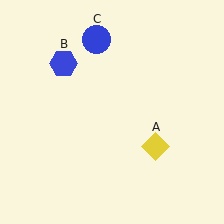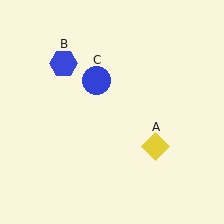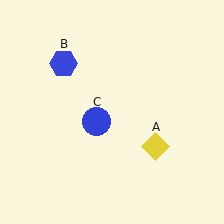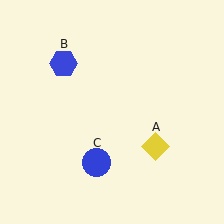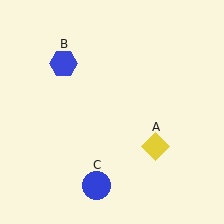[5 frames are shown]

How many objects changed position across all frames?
1 object changed position: blue circle (object C).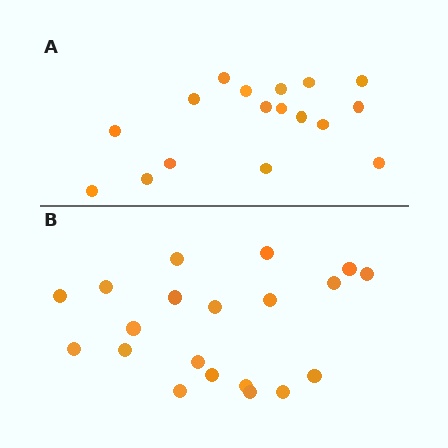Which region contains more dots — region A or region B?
Region B (the bottom region) has more dots.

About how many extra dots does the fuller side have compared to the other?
Region B has just a few more — roughly 2 or 3 more dots than region A.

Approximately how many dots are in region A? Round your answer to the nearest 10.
About 20 dots. (The exact count is 17, which rounds to 20.)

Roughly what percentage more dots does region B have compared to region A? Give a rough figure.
About 20% more.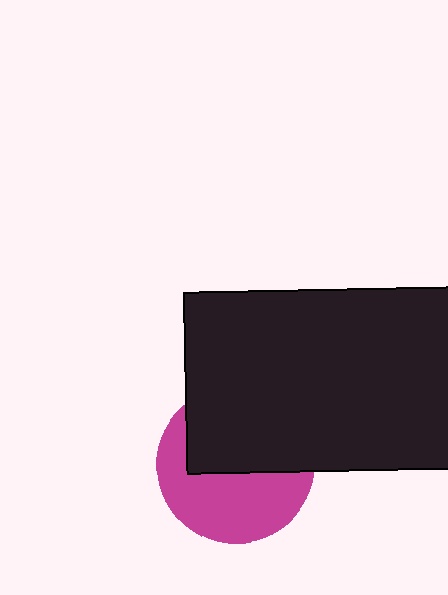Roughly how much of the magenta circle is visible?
About half of it is visible (roughly 51%).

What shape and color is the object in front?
The object in front is a black rectangle.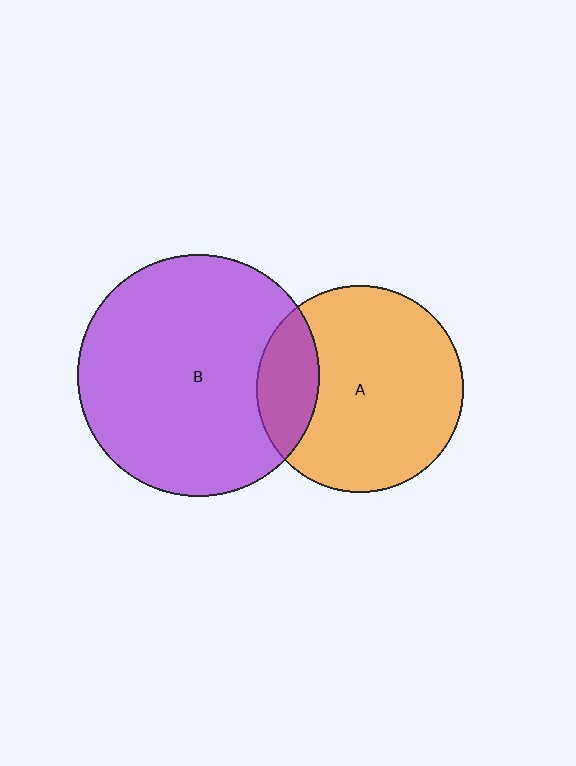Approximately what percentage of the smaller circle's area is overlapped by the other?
Approximately 20%.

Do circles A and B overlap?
Yes.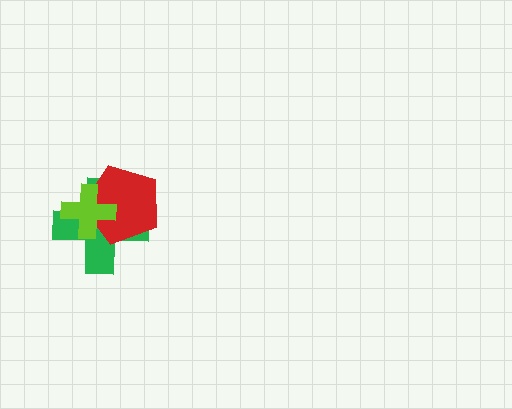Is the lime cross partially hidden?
No, no other shape covers it.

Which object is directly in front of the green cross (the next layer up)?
The red pentagon is directly in front of the green cross.